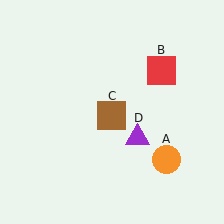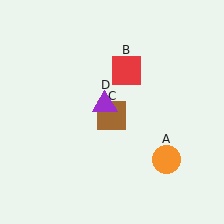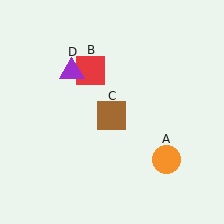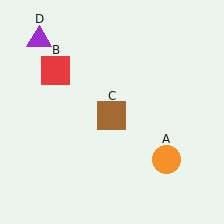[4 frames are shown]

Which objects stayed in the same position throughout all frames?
Orange circle (object A) and brown square (object C) remained stationary.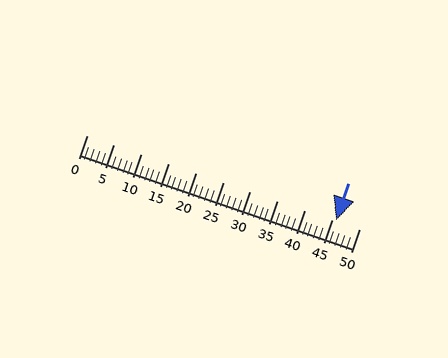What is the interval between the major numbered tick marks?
The major tick marks are spaced 5 units apart.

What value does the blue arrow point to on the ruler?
The blue arrow points to approximately 46.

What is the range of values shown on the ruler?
The ruler shows values from 0 to 50.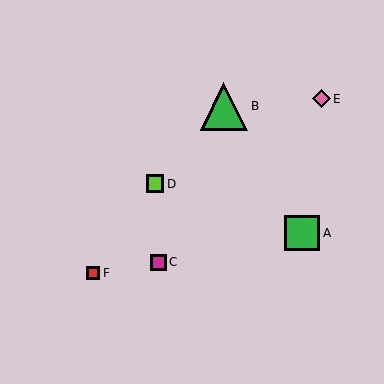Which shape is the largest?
The green triangle (labeled B) is the largest.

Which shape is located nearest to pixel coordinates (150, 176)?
The lime square (labeled D) at (155, 184) is nearest to that location.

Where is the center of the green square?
The center of the green square is at (302, 233).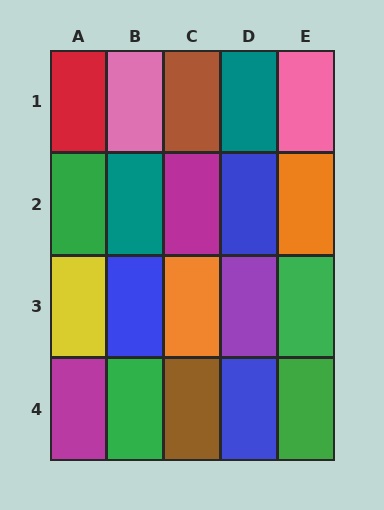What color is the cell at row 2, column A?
Green.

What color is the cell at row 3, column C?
Orange.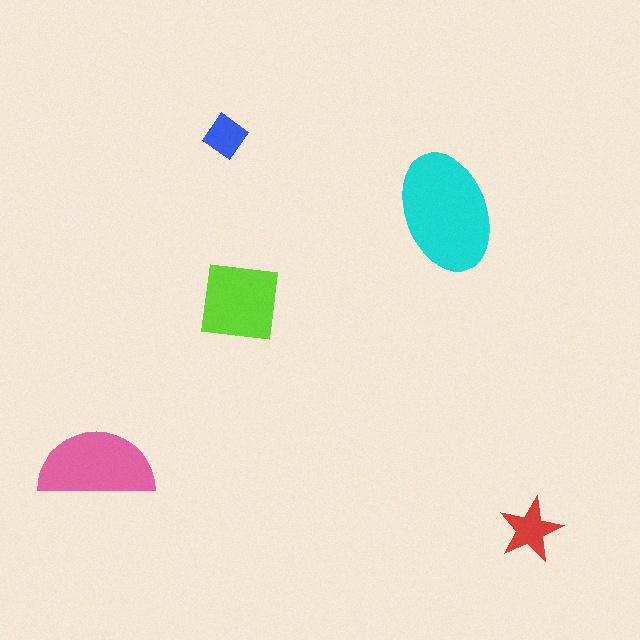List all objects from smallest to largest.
The blue diamond, the red star, the lime square, the pink semicircle, the cyan ellipse.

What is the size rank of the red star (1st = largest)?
4th.